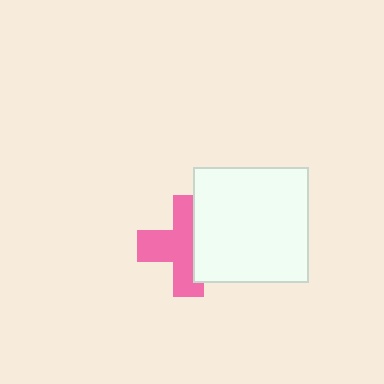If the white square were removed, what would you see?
You would see the complete pink cross.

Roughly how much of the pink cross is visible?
About half of it is visible (roughly 62%).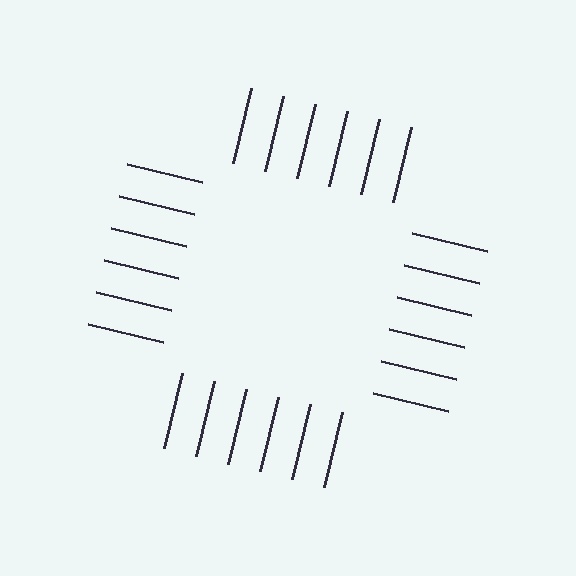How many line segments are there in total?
24 — 6 along each of the 4 edges.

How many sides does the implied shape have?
4 sides — the line-ends trace a square.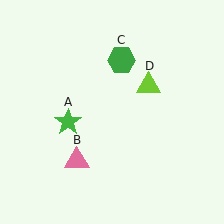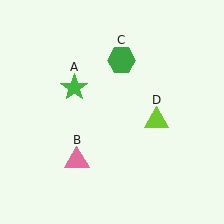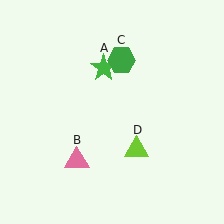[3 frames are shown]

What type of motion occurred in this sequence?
The green star (object A), lime triangle (object D) rotated clockwise around the center of the scene.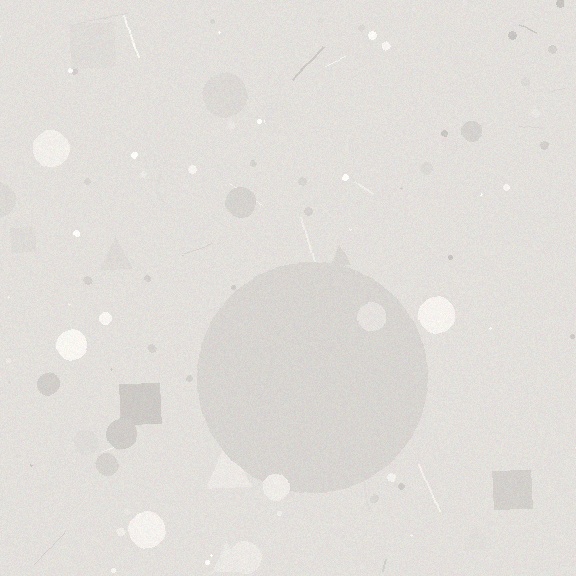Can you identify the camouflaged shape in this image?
The camouflaged shape is a circle.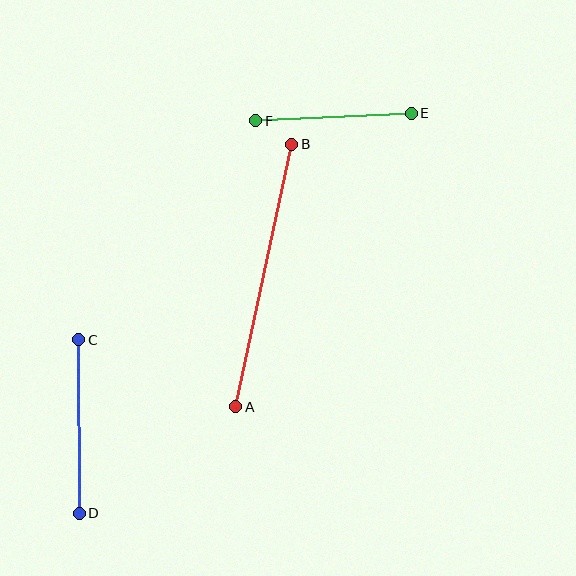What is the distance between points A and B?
The distance is approximately 268 pixels.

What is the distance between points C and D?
The distance is approximately 173 pixels.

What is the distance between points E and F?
The distance is approximately 156 pixels.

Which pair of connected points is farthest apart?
Points A and B are farthest apart.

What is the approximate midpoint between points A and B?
The midpoint is at approximately (264, 276) pixels.